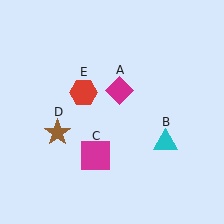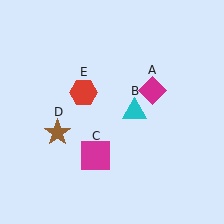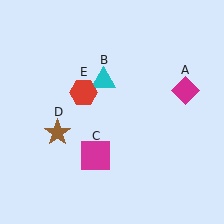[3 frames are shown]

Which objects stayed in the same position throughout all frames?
Magenta square (object C) and brown star (object D) and red hexagon (object E) remained stationary.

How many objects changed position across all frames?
2 objects changed position: magenta diamond (object A), cyan triangle (object B).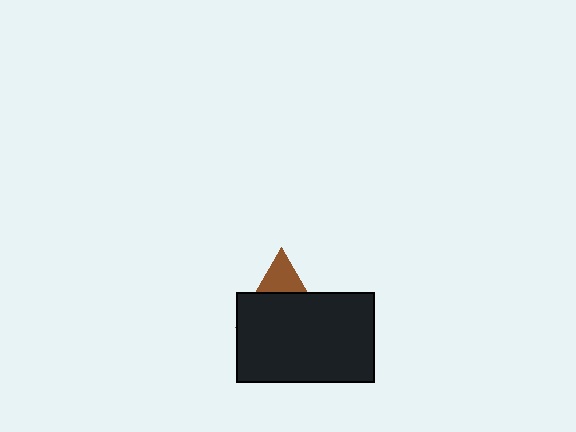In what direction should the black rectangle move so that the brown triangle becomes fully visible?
The black rectangle should move down. That is the shortest direction to clear the overlap and leave the brown triangle fully visible.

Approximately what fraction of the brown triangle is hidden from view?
Roughly 69% of the brown triangle is hidden behind the black rectangle.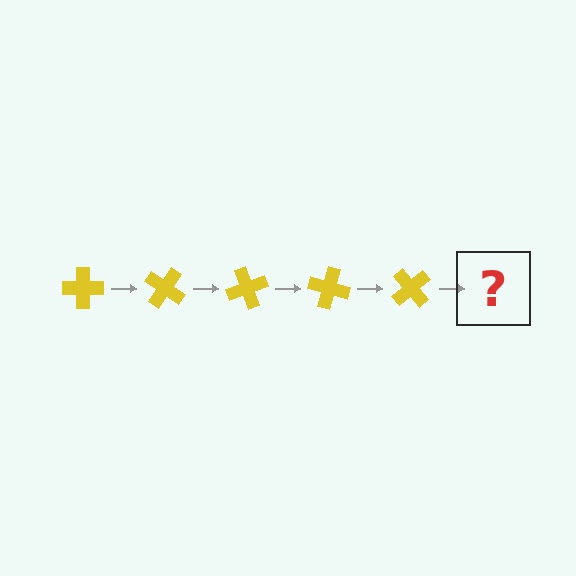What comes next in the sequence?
The next element should be a yellow cross rotated 175 degrees.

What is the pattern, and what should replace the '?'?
The pattern is that the cross rotates 35 degrees each step. The '?' should be a yellow cross rotated 175 degrees.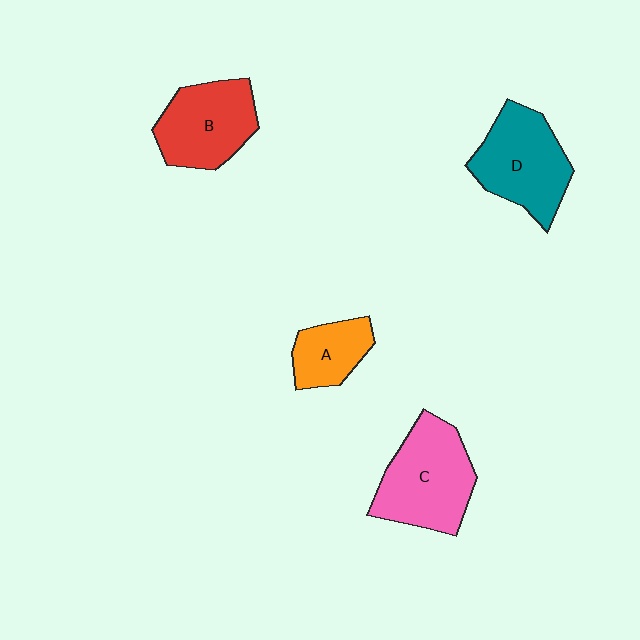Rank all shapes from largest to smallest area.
From largest to smallest: C (pink), D (teal), B (red), A (orange).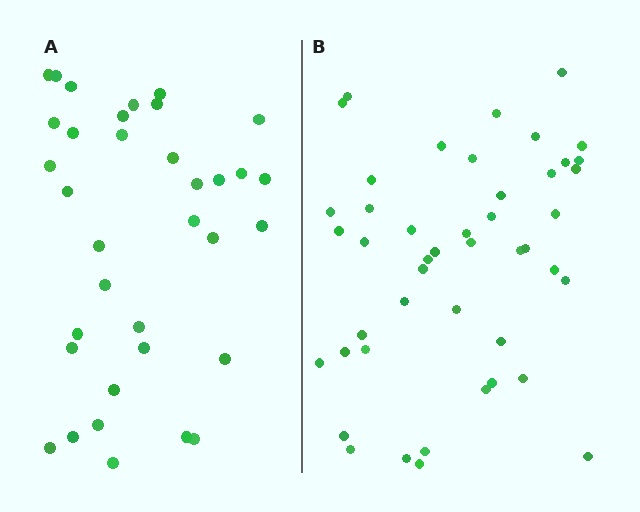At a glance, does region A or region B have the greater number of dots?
Region B (the right region) has more dots.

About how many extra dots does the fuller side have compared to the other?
Region B has roughly 12 or so more dots than region A.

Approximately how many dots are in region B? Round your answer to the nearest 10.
About 50 dots. (The exact count is 46, which rounds to 50.)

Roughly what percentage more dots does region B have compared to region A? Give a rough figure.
About 30% more.